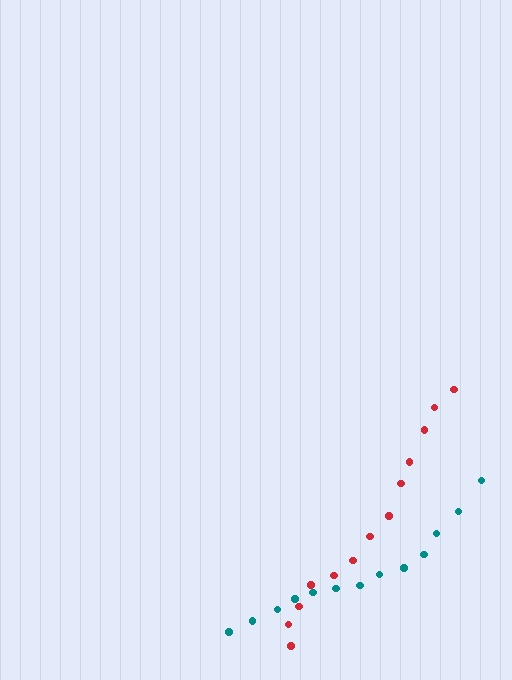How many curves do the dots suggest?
There are 2 distinct paths.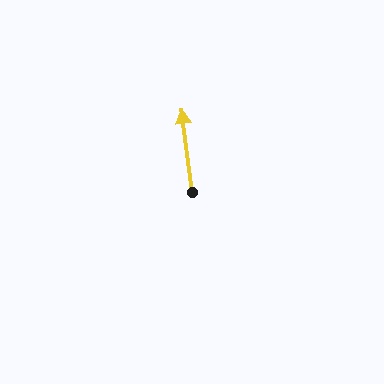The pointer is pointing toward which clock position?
Roughly 12 o'clock.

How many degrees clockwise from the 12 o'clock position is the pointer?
Approximately 353 degrees.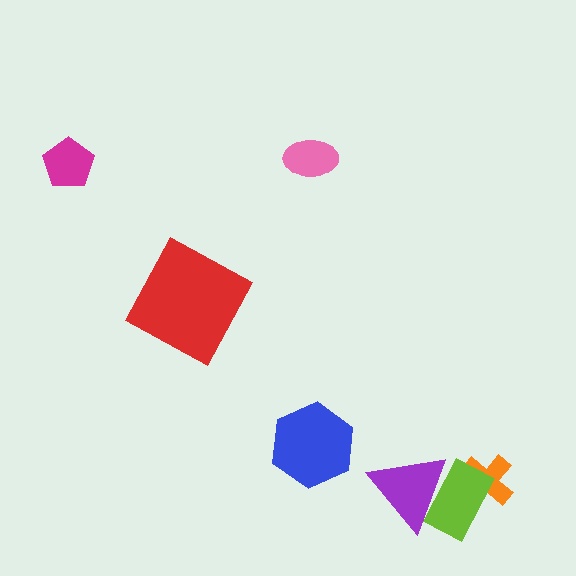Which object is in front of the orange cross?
The lime rectangle is in front of the orange cross.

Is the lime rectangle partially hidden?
Yes, it is partially covered by another shape.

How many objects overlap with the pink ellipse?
0 objects overlap with the pink ellipse.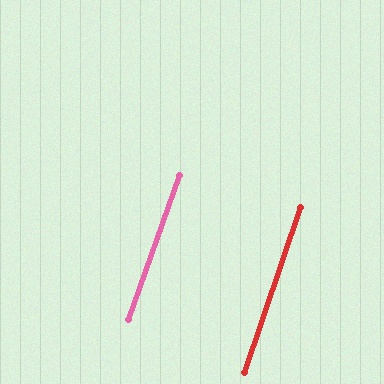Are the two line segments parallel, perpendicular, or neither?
Parallel — their directions differ by only 0.9°.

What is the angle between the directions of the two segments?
Approximately 1 degree.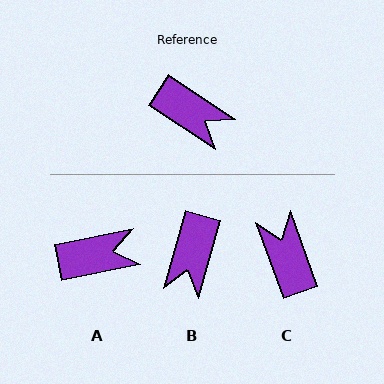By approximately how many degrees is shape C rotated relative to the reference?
Approximately 143 degrees counter-clockwise.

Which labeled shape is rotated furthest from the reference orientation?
C, about 143 degrees away.